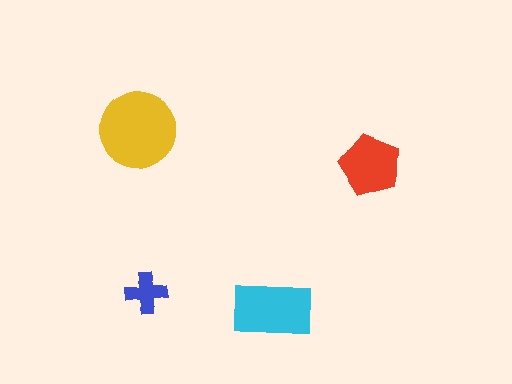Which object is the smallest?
The blue cross.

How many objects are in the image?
There are 4 objects in the image.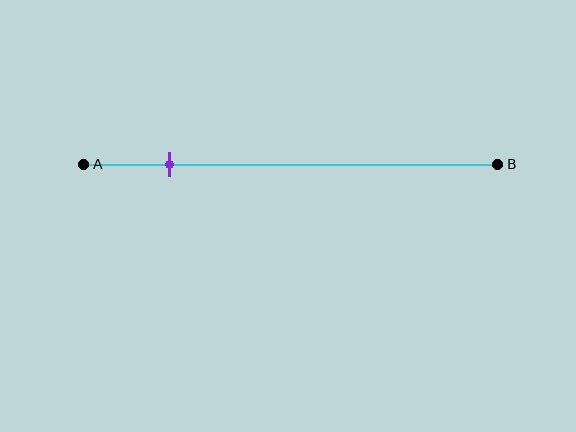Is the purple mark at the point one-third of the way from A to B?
No, the mark is at about 20% from A, not at the 33% one-third point.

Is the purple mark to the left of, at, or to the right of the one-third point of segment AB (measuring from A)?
The purple mark is to the left of the one-third point of segment AB.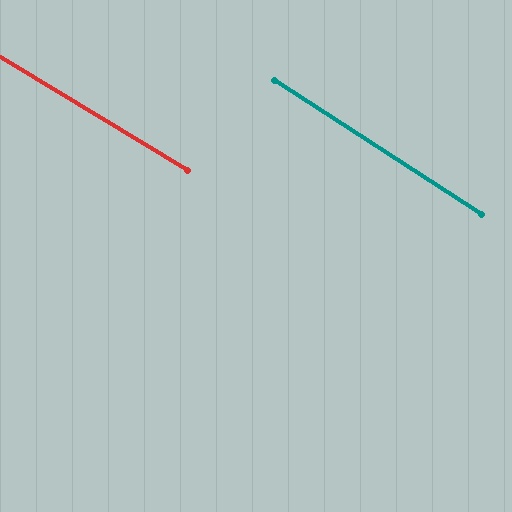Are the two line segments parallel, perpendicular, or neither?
Parallel — their directions differ by only 1.7°.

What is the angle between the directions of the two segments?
Approximately 2 degrees.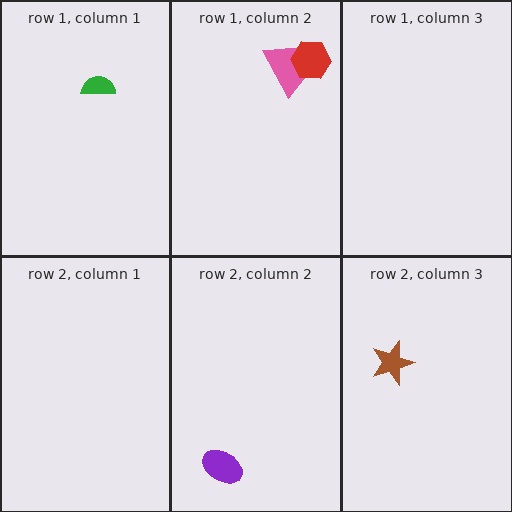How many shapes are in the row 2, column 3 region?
1.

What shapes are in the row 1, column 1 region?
The green semicircle.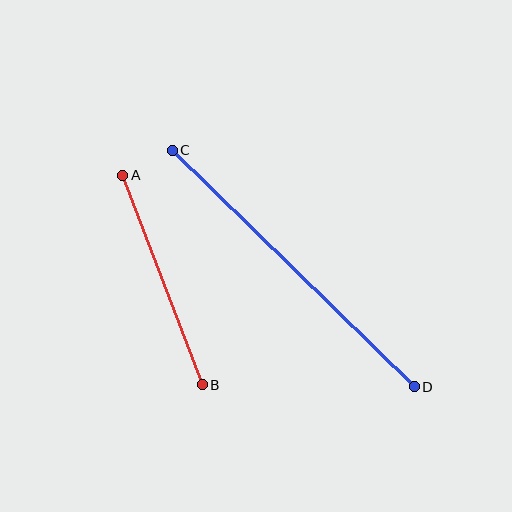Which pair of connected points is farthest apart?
Points C and D are farthest apart.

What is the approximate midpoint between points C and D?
The midpoint is at approximately (293, 268) pixels.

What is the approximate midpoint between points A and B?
The midpoint is at approximately (163, 280) pixels.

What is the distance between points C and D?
The distance is approximately 339 pixels.